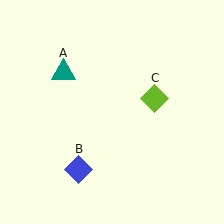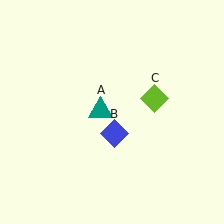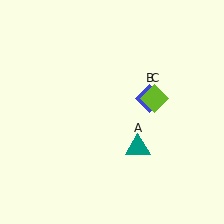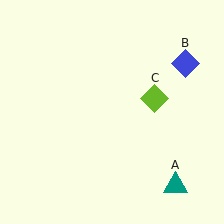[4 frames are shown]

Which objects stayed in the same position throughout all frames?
Lime diamond (object C) remained stationary.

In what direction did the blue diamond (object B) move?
The blue diamond (object B) moved up and to the right.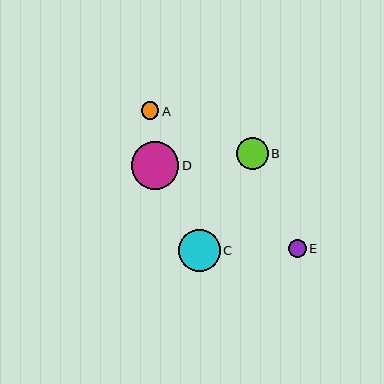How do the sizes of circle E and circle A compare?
Circle E and circle A are approximately the same size.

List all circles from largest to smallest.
From largest to smallest: D, C, B, E, A.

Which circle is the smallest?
Circle A is the smallest with a size of approximately 18 pixels.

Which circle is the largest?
Circle D is the largest with a size of approximately 48 pixels.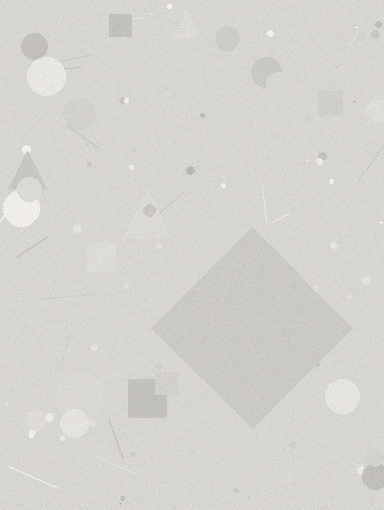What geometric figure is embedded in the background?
A diamond is embedded in the background.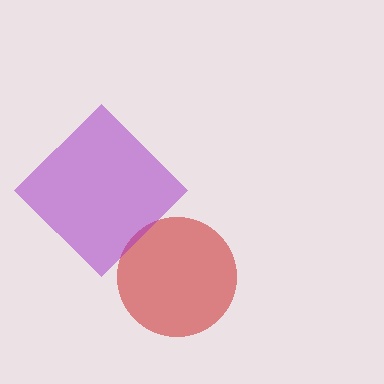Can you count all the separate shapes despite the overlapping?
Yes, there are 2 separate shapes.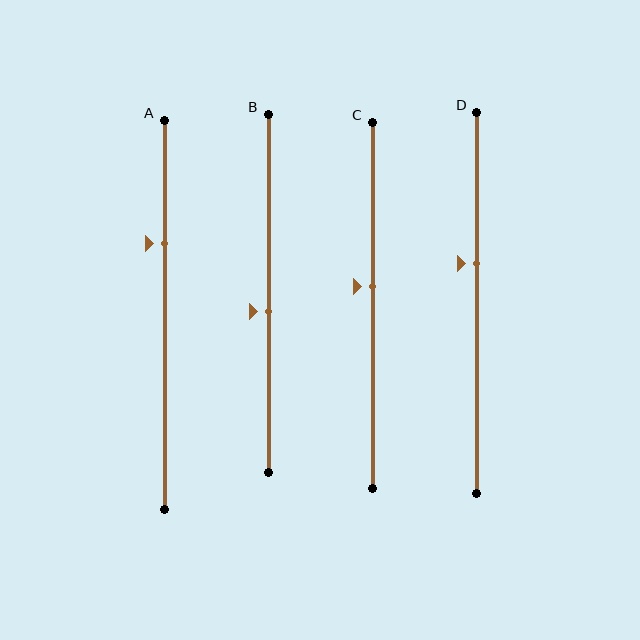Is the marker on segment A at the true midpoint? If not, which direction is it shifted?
No, the marker on segment A is shifted upward by about 18% of the segment length.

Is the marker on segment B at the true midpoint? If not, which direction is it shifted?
No, the marker on segment B is shifted downward by about 5% of the segment length.